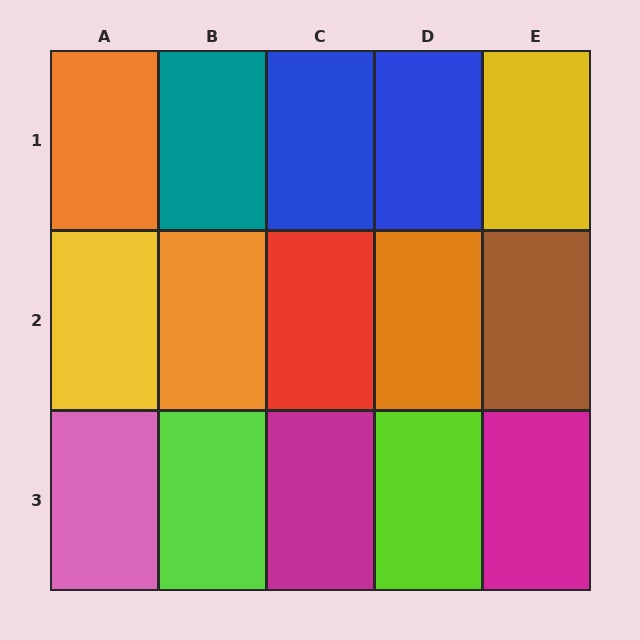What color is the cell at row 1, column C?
Blue.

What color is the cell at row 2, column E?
Brown.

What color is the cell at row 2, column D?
Orange.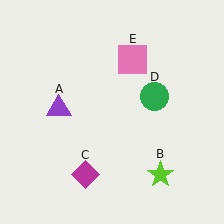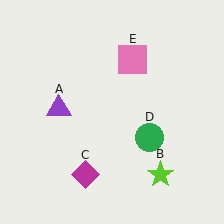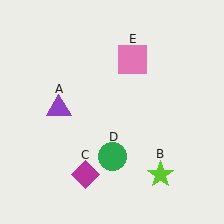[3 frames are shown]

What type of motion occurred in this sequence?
The green circle (object D) rotated clockwise around the center of the scene.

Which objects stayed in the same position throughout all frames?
Purple triangle (object A) and lime star (object B) and magenta diamond (object C) and pink square (object E) remained stationary.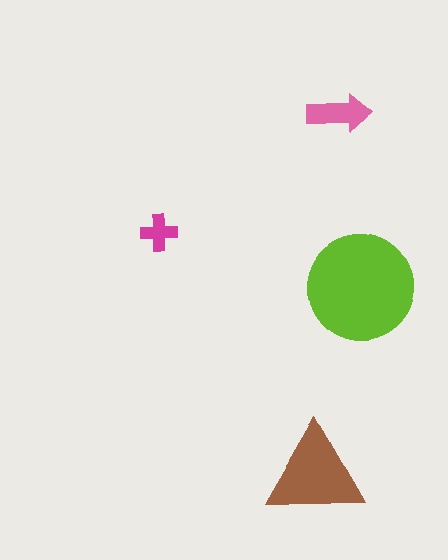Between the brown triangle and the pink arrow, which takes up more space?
The brown triangle.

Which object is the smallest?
The magenta cross.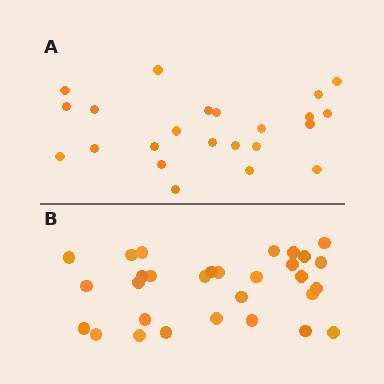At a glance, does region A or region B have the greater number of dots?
Region B (the bottom region) has more dots.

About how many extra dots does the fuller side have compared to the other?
Region B has roughly 8 or so more dots than region A.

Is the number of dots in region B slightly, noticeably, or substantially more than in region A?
Region B has noticeably more, but not dramatically so. The ratio is roughly 1.3 to 1.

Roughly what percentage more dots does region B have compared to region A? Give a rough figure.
About 30% more.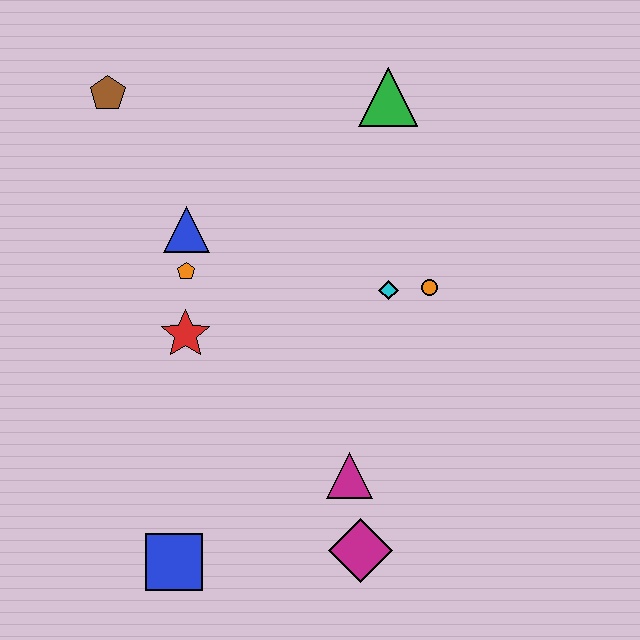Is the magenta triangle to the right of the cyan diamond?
No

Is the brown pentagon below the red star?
No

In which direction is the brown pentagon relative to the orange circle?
The brown pentagon is to the left of the orange circle.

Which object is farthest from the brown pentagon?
The magenta diamond is farthest from the brown pentagon.